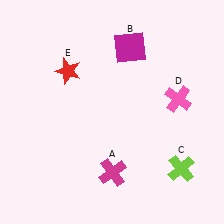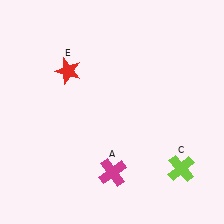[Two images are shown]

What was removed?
The magenta square (B), the pink cross (D) were removed in Image 2.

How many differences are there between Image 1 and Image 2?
There are 2 differences between the two images.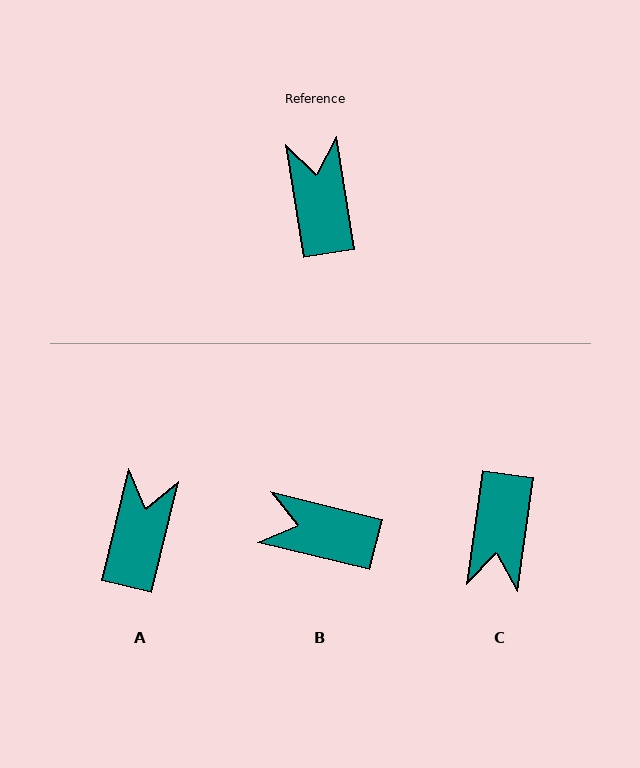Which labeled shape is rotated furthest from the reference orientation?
C, about 163 degrees away.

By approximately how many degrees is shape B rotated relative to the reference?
Approximately 67 degrees counter-clockwise.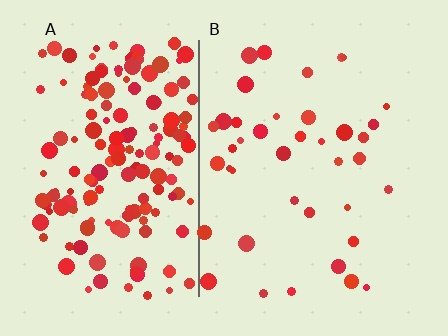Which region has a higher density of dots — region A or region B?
A (the left).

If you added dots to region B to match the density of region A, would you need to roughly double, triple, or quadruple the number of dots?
Approximately quadruple.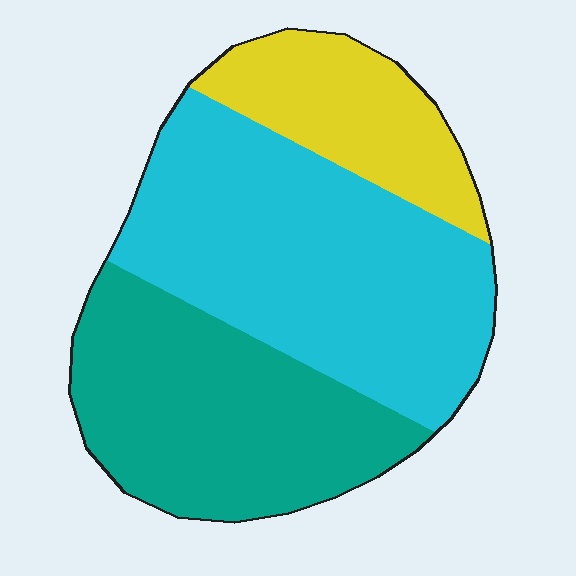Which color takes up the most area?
Cyan, at roughly 45%.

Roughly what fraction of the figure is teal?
Teal covers about 35% of the figure.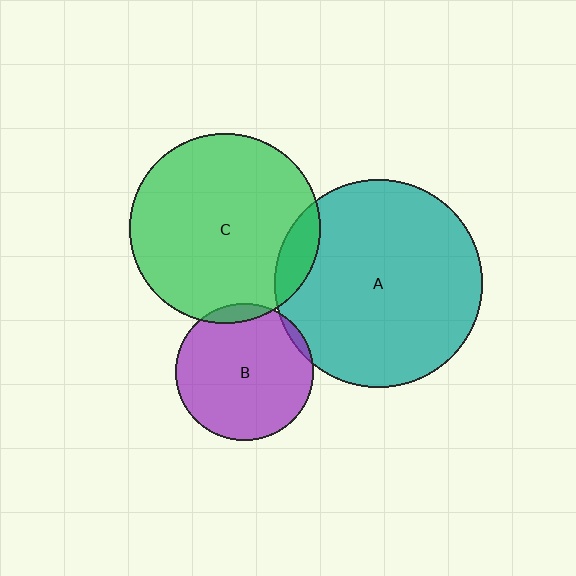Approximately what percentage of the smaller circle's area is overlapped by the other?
Approximately 5%.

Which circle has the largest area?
Circle A (teal).